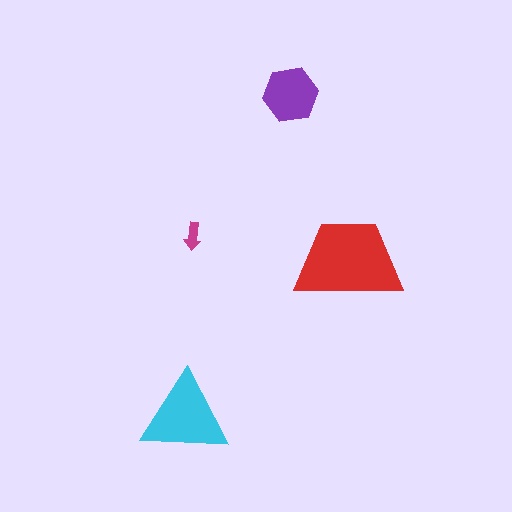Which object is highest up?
The purple hexagon is topmost.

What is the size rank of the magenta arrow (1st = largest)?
4th.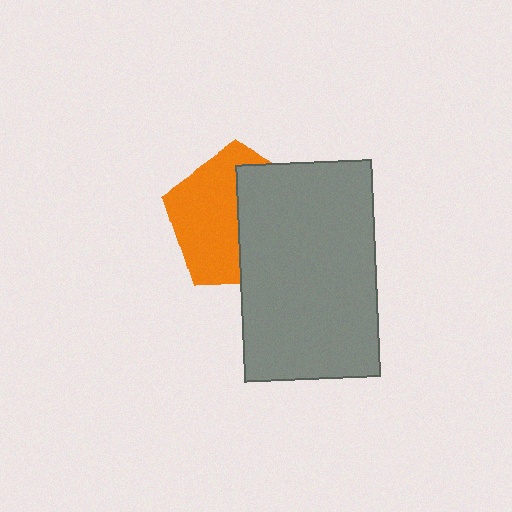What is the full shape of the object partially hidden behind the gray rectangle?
The partially hidden object is an orange pentagon.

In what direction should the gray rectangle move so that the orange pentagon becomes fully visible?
The gray rectangle should move right. That is the shortest direction to clear the overlap and leave the orange pentagon fully visible.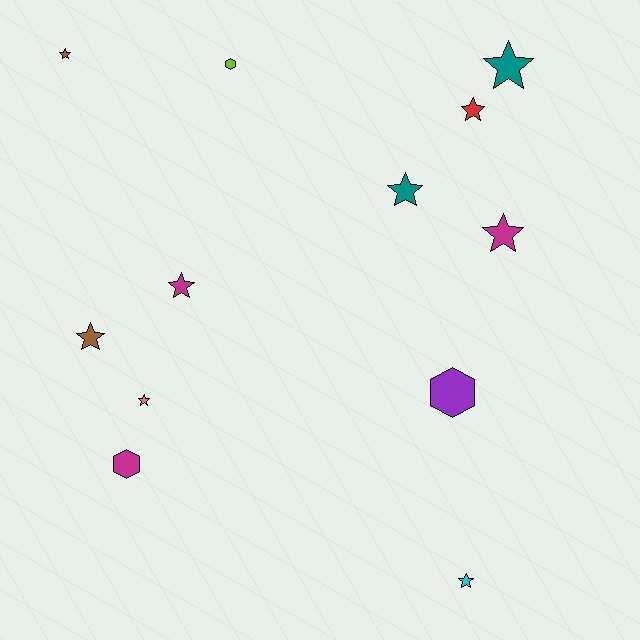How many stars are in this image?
There are 9 stars.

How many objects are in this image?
There are 12 objects.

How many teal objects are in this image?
There are 2 teal objects.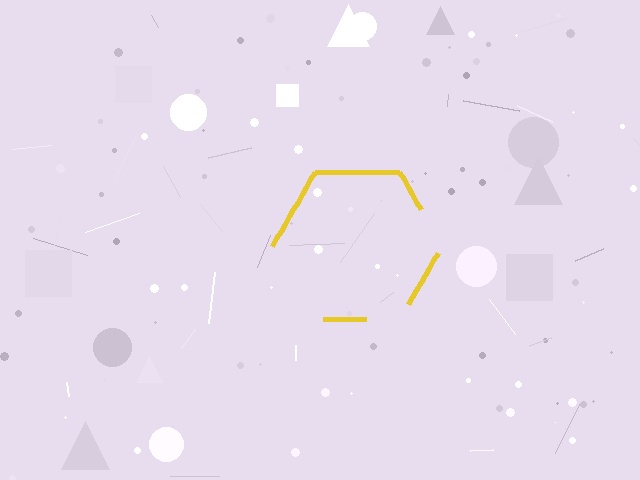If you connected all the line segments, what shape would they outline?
They would outline a hexagon.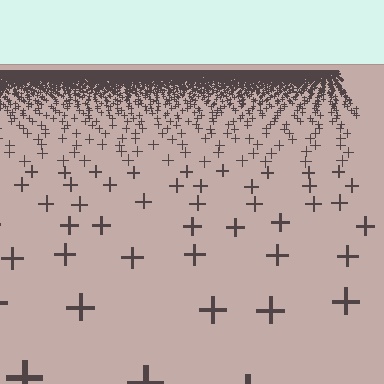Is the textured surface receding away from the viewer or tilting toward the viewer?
The surface is receding away from the viewer. Texture elements get smaller and denser toward the top.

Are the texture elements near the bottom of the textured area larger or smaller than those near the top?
Larger. Near the bottom, elements are closer to the viewer and appear at a bigger on-screen size.